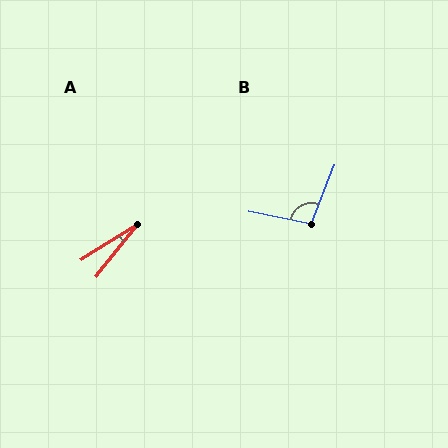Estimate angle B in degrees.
Approximately 100 degrees.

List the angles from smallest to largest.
A (20°), B (100°).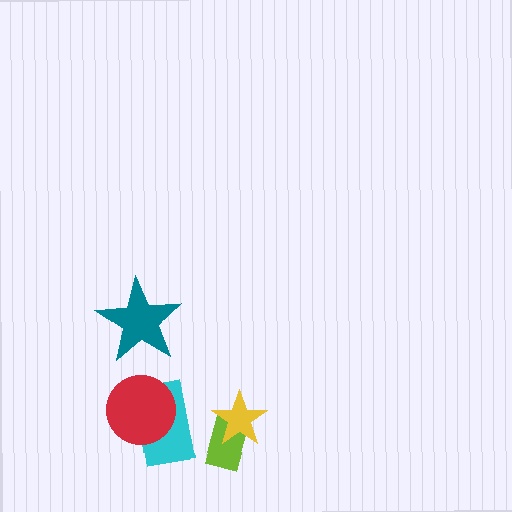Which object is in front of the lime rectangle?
The yellow star is in front of the lime rectangle.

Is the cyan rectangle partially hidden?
Yes, it is partially covered by another shape.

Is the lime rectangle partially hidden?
Yes, it is partially covered by another shape.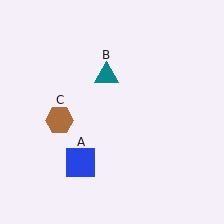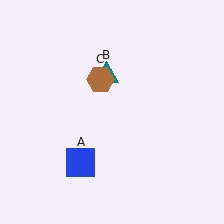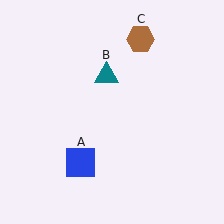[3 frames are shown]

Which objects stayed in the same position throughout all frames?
Blue square (object A) and teal triangle (object B) remained stationary.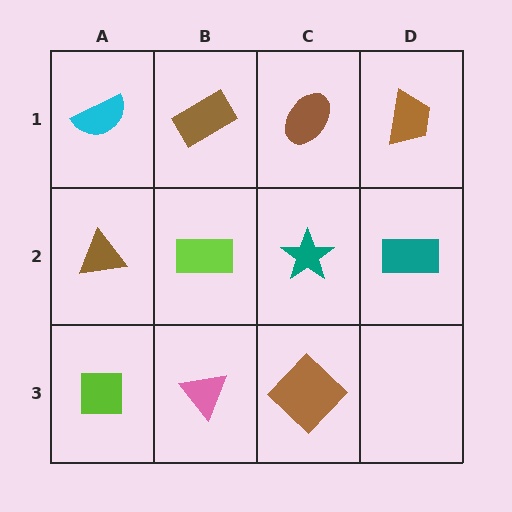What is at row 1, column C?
A brown ellipse.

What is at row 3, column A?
A lime square.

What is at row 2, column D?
A teal rectangle.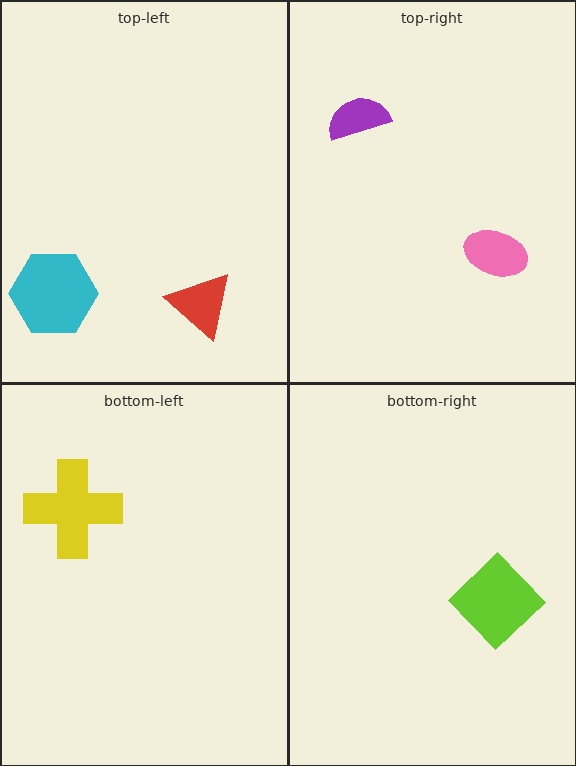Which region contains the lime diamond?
The bottom-right region.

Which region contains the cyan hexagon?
The top-left region.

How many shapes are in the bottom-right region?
1.